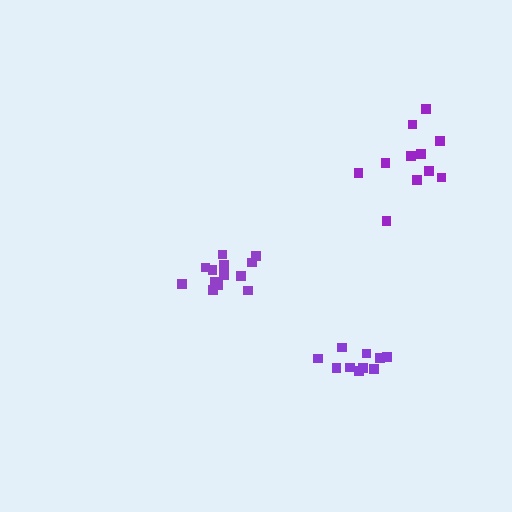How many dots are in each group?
Group 1: 13 dots, Group 2: 10 dots, Group 3: 11 dots (34 total).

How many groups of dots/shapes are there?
There are 3 groups.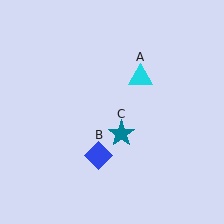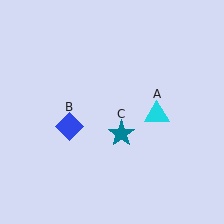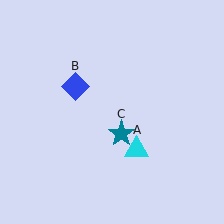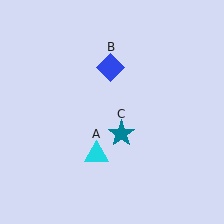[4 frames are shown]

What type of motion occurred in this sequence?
The cyan triangle (object A), blue diamond (object B) rotated clockwise around the center of the scene.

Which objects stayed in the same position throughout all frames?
Teal star (object C) remained stationary.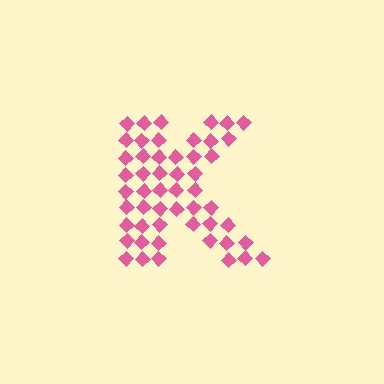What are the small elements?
The small elements are diamonds.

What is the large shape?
The large shape is the letter K.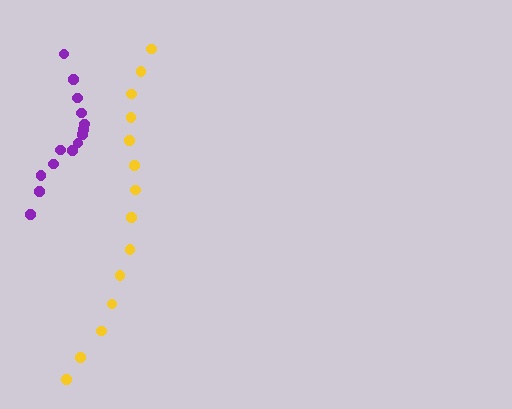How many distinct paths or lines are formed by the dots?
There are 2 distinct paths.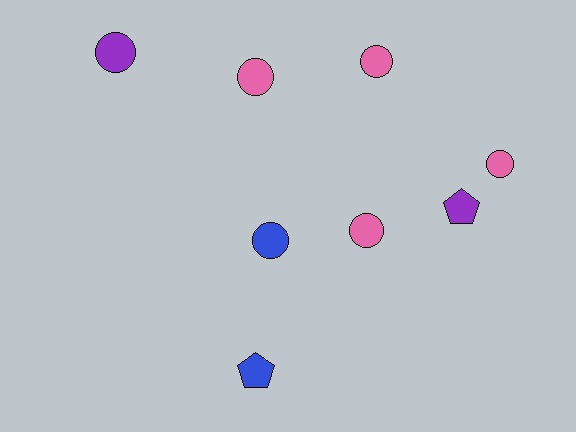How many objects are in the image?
There are 8 objects.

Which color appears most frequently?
Pink, with 4 objects.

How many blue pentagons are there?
There is 1 blue pentagon.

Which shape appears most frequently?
Circle, with 6 objects.